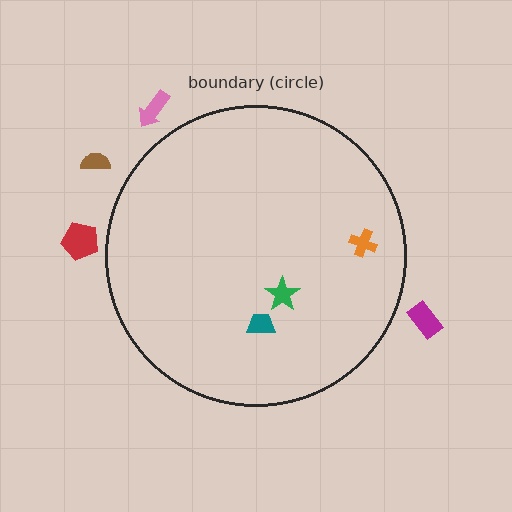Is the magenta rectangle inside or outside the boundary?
Outside.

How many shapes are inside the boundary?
3 inside, 4 outside.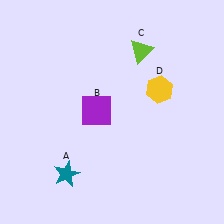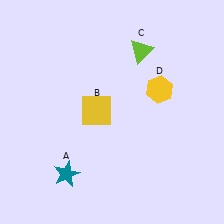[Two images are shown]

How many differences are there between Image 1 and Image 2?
There is 1 difference between the two images.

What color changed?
The square (B) changed from purple in Image 1 to yellow in Image 2.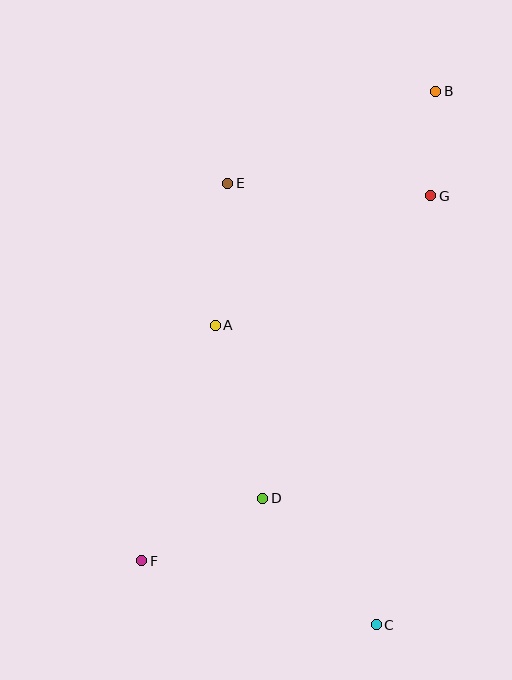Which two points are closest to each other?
Points B and G are closest to each other.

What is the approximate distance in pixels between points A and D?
The distance between A and D is approximately 179 pixels.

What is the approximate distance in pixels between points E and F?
The distance between E and F is approximately 387 pixels.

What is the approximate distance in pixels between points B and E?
The distance between B and E is approximately 227 pixels.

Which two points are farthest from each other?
Points B and F are farthest from each other.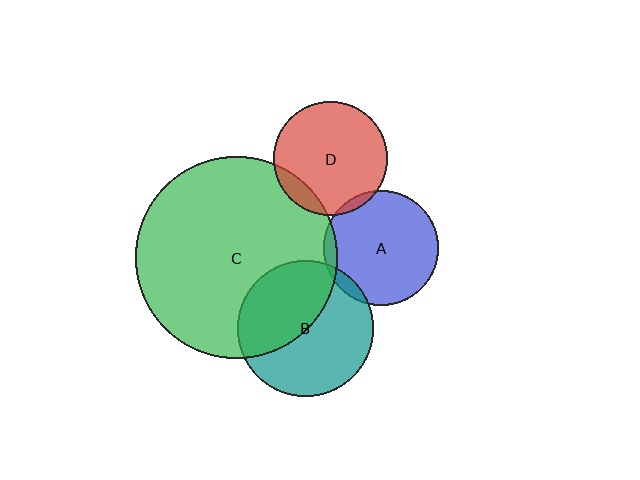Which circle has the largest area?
Circle C (green).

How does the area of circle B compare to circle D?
Approximately 1.4 times.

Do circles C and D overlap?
Yes.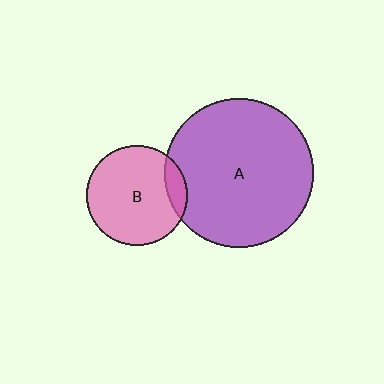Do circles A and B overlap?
Yes.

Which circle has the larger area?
Circle A (purple).